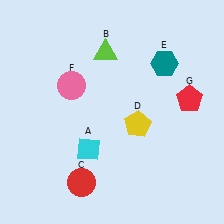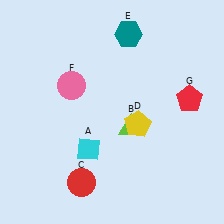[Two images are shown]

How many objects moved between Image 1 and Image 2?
2 objects moved between the two images.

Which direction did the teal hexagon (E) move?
The teal hexagon (E) moved left.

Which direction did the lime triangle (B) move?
The lime triangle (B) moved down.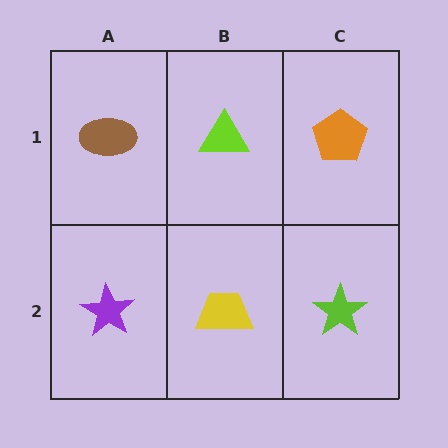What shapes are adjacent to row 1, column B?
A yellow trapezoid (row 2, column B), a brown ellipse (row 1, column A), an orange pentagon (row 1, column C).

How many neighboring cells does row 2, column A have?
2.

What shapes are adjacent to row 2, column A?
A brown ellipse (row 1, column A), a yellow trapezoid (row 2, column B).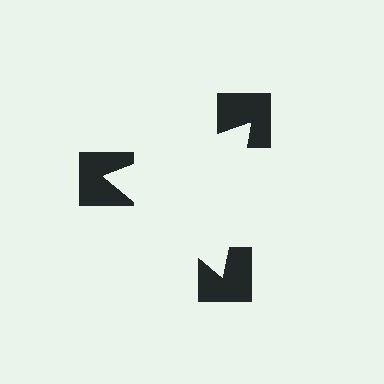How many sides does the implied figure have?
3 sides.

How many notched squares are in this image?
There are 3 — one at each vertex of the illusory triangle.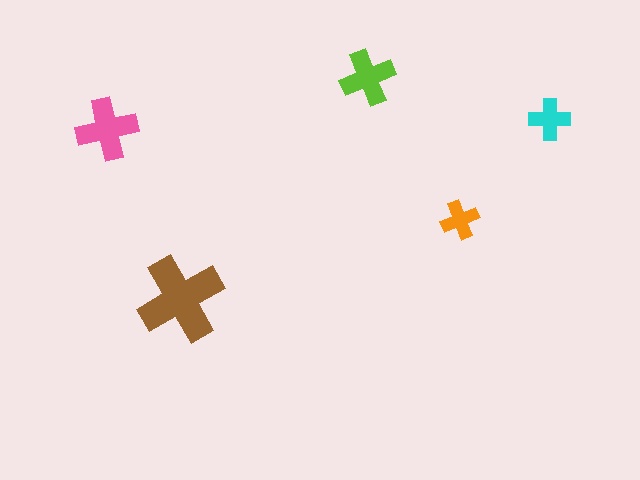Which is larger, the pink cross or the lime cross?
The pink one.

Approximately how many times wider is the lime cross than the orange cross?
About 1.5 times wider.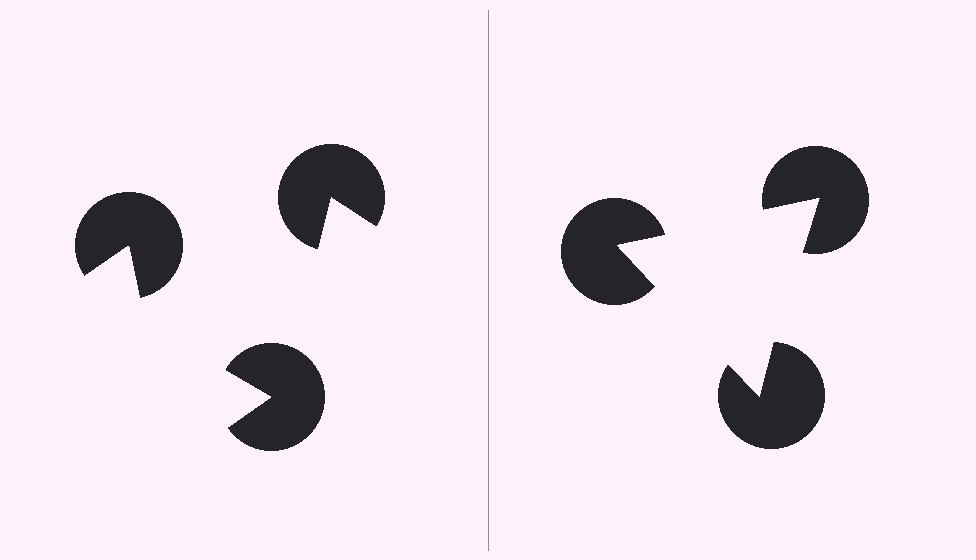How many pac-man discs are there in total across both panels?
6 — 3 on each side.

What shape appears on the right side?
An illusory triangle.